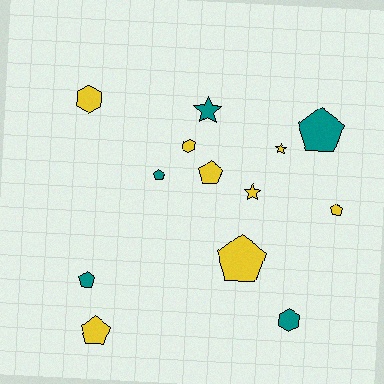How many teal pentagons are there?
There are 3 teal pentagons.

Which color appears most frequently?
Yellow, with 8 objects.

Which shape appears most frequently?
Pentagon, with 7 objects.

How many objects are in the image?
There are 13 objects.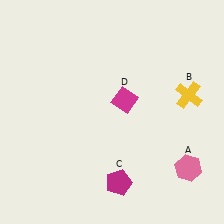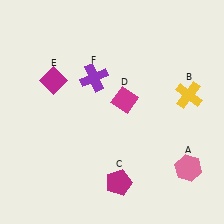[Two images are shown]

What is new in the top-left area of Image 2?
A magenta diamond (E) was added in the top-left area of Image 2.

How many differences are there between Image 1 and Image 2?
There are 2 differences between the two images.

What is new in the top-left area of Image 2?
A purple cross (F) was added in the top-left area of Image 2.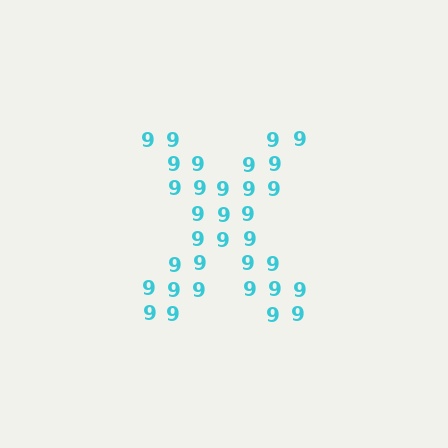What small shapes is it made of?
It is made of small digit 9's.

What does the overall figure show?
The overall figure shows the letter X.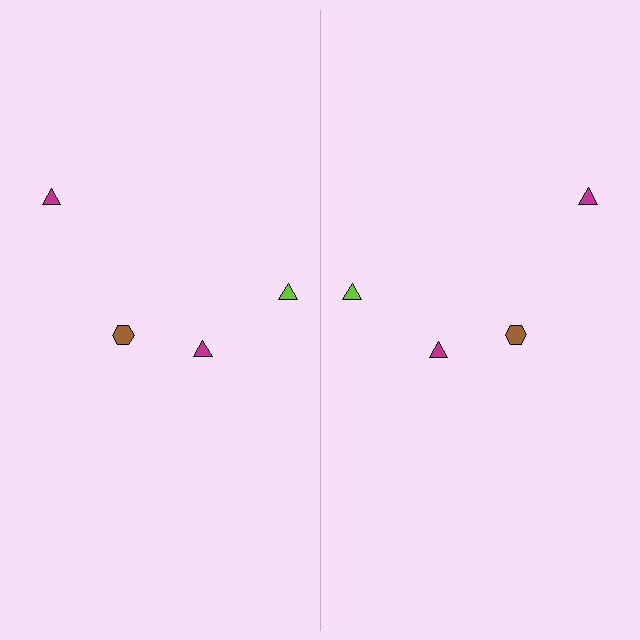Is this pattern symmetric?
Yes, this pattern has bilateral (reflection) symmetry.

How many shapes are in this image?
There are 8 shapes in this image.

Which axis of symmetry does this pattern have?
The pattern has a vertical axis of symmetry running through the center of the image.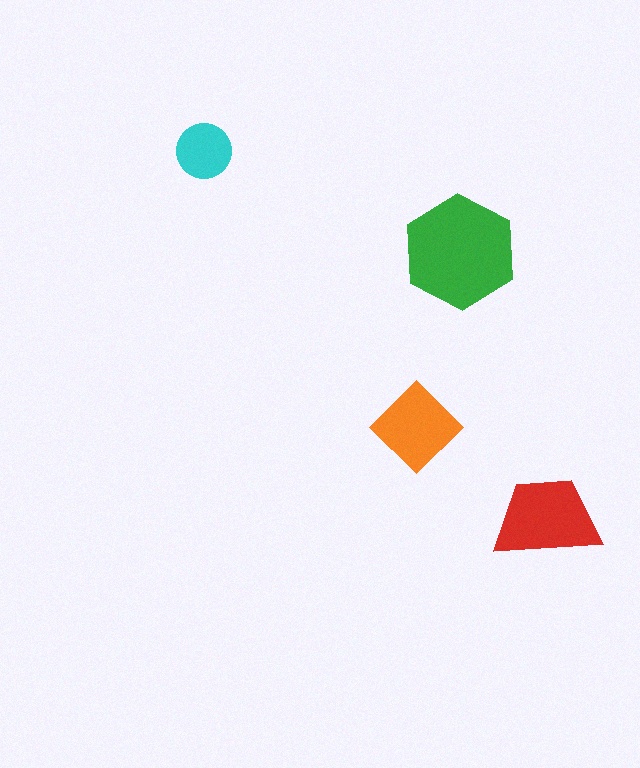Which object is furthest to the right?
The red trapezoid is rightmost.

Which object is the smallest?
The cyan circle.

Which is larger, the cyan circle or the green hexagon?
The green hexagon.